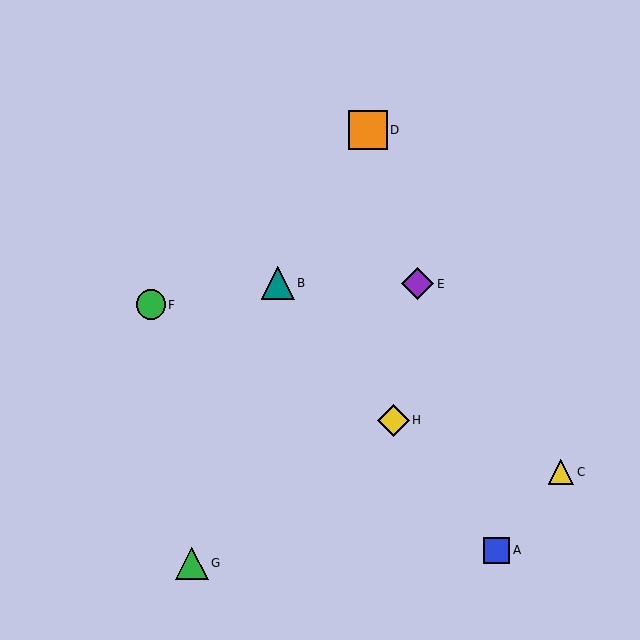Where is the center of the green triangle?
The center of the green triangle is at (192, 563).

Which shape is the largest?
The orange square (labeled D) is the largest.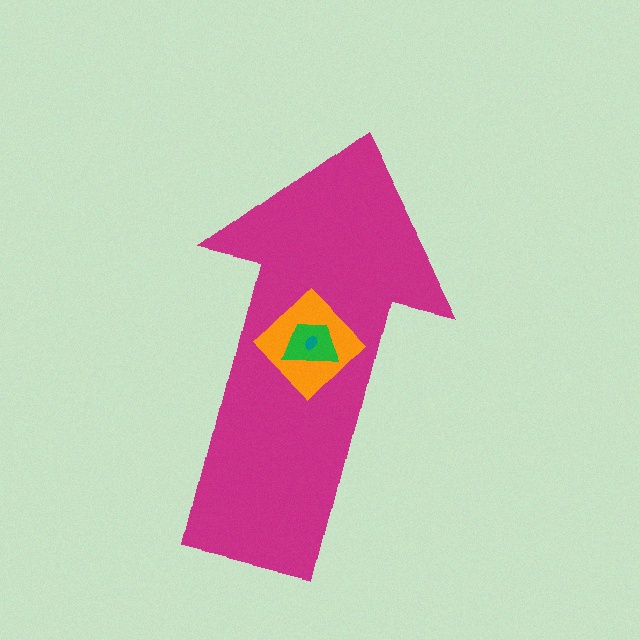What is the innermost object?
The teal ellipse.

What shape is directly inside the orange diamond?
The green trapezoid.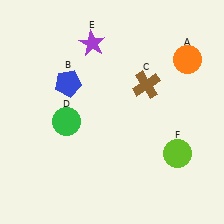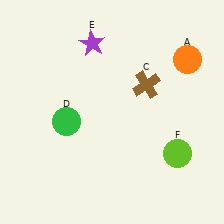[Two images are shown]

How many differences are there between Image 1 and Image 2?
There is 1 difference between the two images.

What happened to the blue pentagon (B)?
The blue pentagon (B) was removed in Image 2. It was in the top-left area of Image 1.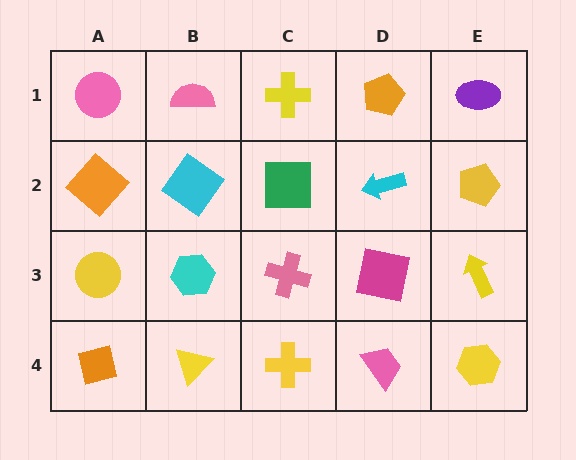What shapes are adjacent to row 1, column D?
A cyan arrow (row 2, column D), a yellow cross (row 1, column C), a purple ellipse (row 1, column E).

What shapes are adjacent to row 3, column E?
A yellow pentagon (row 2, column E), a yellow hexagon (row 4, column E), a magenta square (row 3, column D).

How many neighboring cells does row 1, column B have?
3.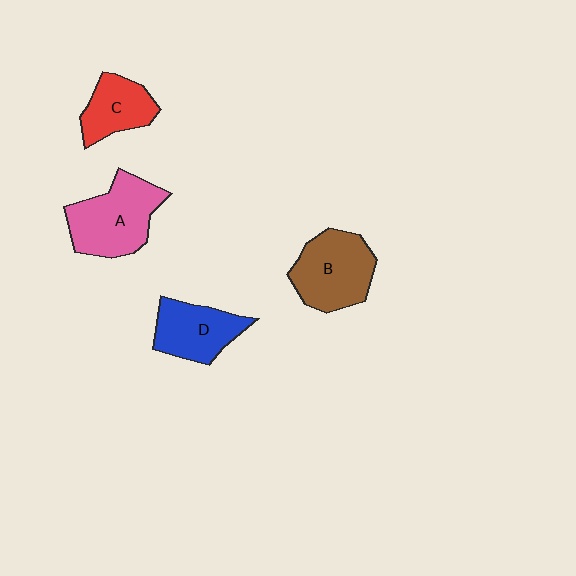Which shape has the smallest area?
Shape C (red).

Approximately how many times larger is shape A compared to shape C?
Approximately 1.5 times.